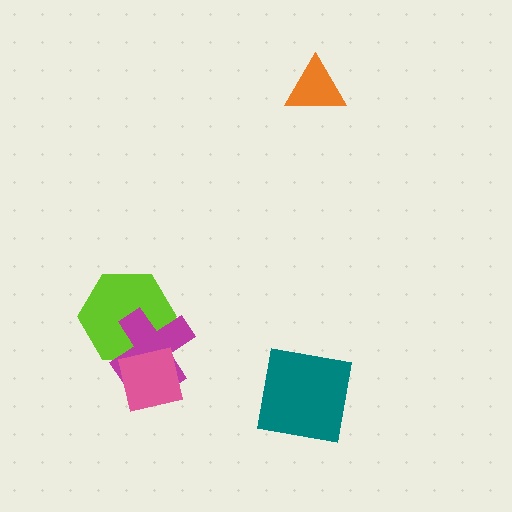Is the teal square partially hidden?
No, no other shape covers it.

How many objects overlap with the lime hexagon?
2 objects overlap with the lime hexagon.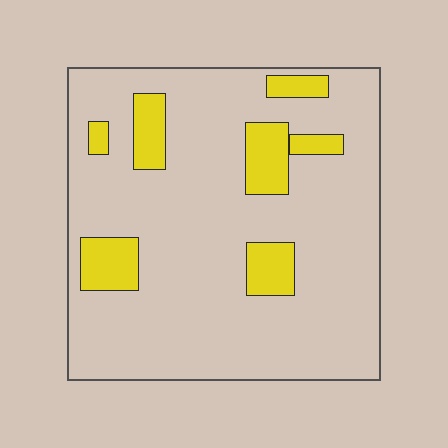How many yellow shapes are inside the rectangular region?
7.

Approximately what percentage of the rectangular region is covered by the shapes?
Approximately 15%.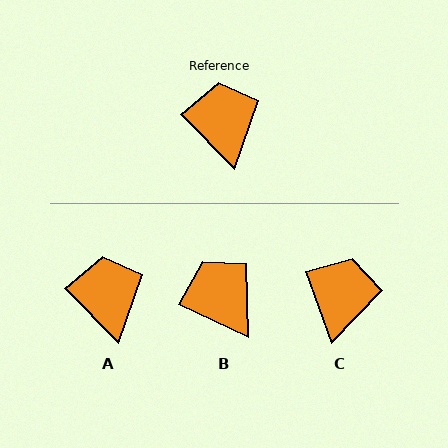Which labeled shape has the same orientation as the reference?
A.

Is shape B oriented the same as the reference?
No, it is off by about 21 degrees.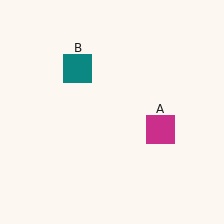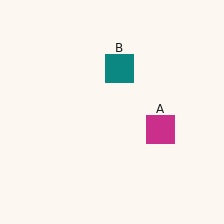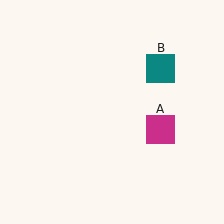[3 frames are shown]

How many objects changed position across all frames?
1 object changed position: teal square (object B).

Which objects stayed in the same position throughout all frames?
Magenta square (object A) remained stationary.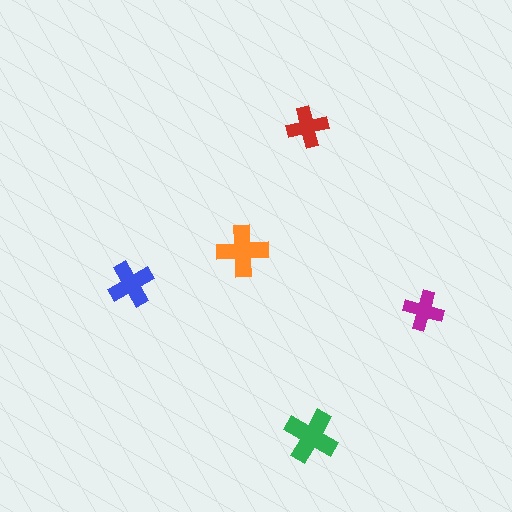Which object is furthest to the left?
The blue cross is leftmost.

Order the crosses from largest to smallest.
the green one, the orange one, the blue one, the red one, the magenta one.